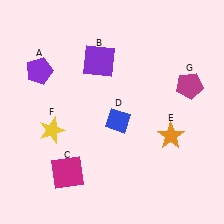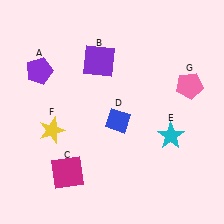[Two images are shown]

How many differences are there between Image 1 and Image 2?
There are 2 differences between the two images.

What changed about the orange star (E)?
In Image 1, E is orange. In Image 2, it changed to cyan.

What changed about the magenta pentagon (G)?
In Image 1, G is magenta. In Image 2, it changed to pink.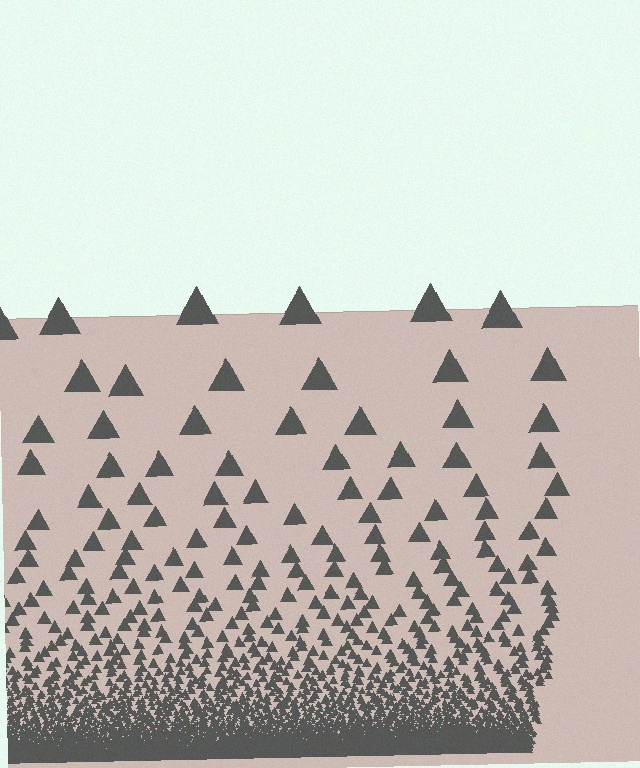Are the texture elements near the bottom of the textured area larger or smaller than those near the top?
Smaller. The gradient is inverted — elements near the bottom are smaller and denser.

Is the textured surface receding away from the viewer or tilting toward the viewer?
The surface appears to tilt toward the viewer. Texture elements get larger and sparser toward the top.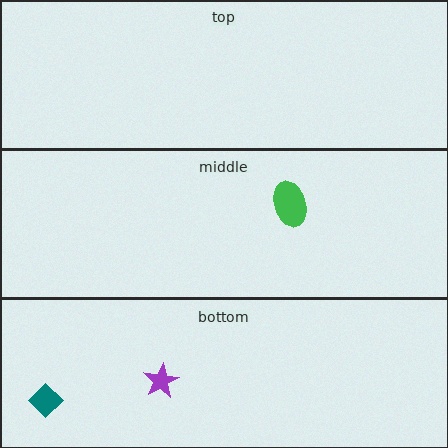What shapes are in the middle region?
The green ellipse.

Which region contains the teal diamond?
The bottom region.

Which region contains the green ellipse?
The middle region.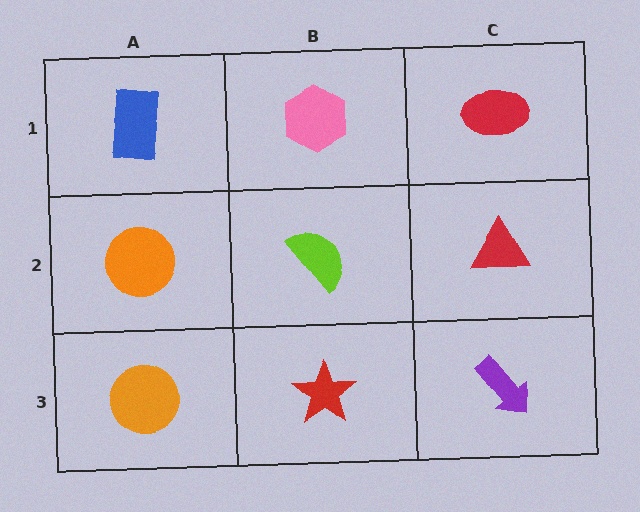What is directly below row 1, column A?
An orange circle.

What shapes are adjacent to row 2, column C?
A red ellipse (row 1, column C), a purple arrow (row 3, column C), a lime semicircle (row 2, column B).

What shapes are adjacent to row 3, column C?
A red triangle (row 2, column C), a red star (row 3, column B).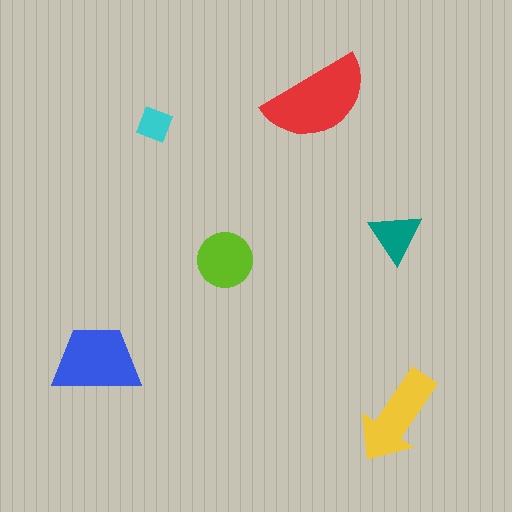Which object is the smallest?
The cyan diamond.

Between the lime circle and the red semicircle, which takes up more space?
The red semicircle.